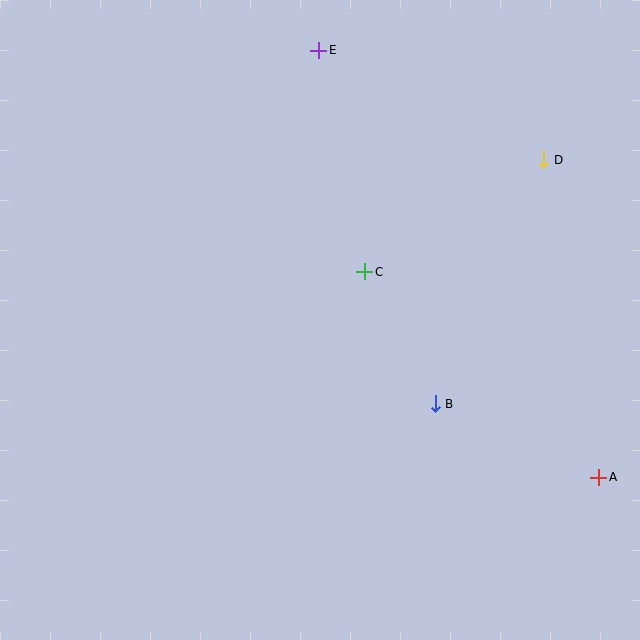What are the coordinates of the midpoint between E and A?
The midpoint between E and A is at (459, 264).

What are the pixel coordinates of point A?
Point A is at (599, 477).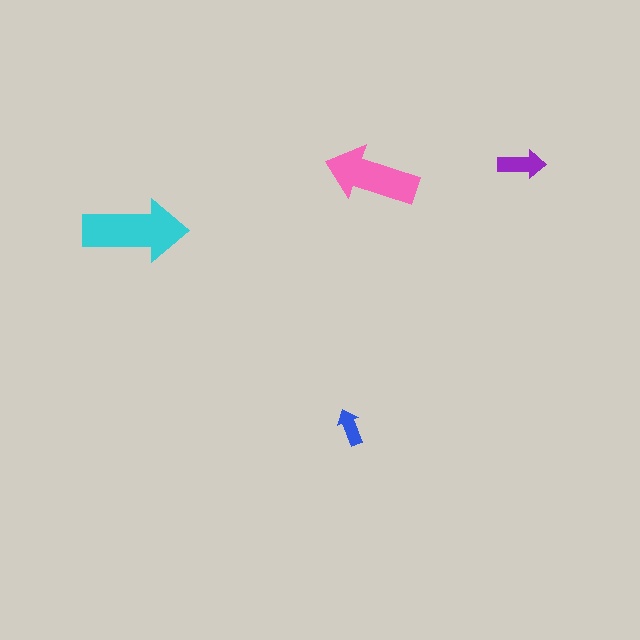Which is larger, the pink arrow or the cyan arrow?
The cyan one.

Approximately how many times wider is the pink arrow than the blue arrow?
About 2.5 times wider.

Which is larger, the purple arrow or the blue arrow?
The purple one.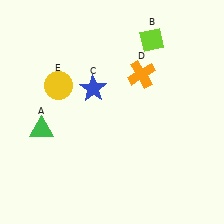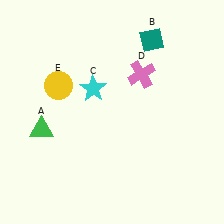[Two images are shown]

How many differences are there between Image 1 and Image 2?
There are 3 differences between the two images.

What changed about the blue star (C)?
In Image 1, C is blue. In Image 2, it changed to cyan.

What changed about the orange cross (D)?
In Image 1, D is orange. In Image 2, it changed to pink.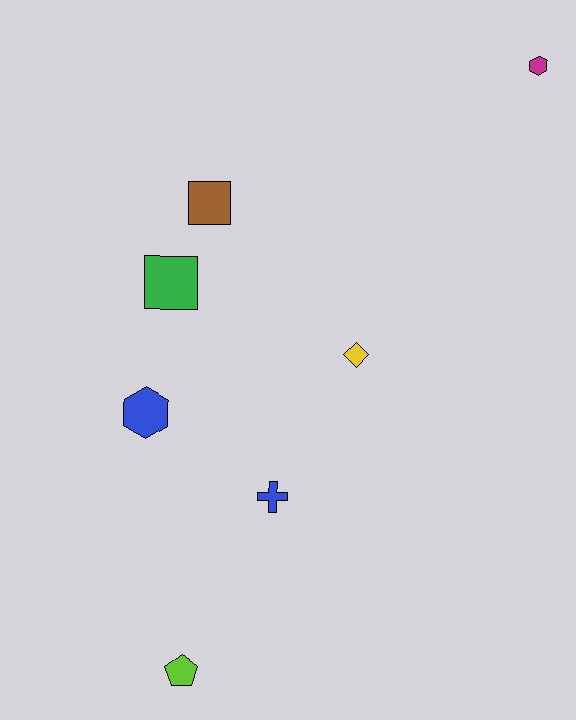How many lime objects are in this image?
There is 1 lime object.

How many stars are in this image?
There are no stars.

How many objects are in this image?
There are 7 objects.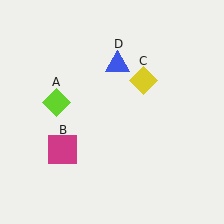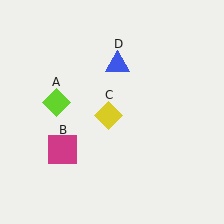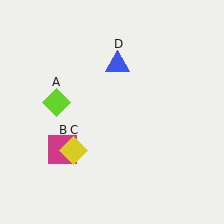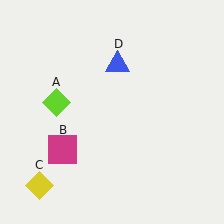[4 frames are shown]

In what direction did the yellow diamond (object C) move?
The yellow diamond (object C) moved down and to the left.